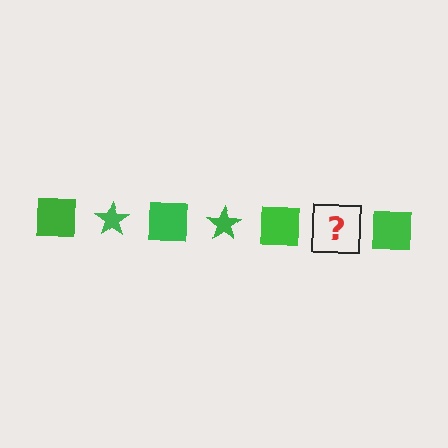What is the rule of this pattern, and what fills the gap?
The rule is that the pattern cycles through square, star shapes in green. The gap should be filled with a green star.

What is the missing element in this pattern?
The missing element is a green star.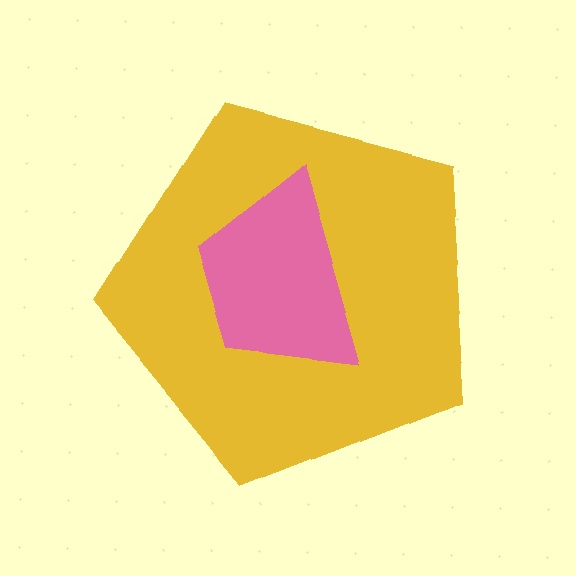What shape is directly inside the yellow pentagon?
The pink trapezoid.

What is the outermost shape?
The yellow pentagon.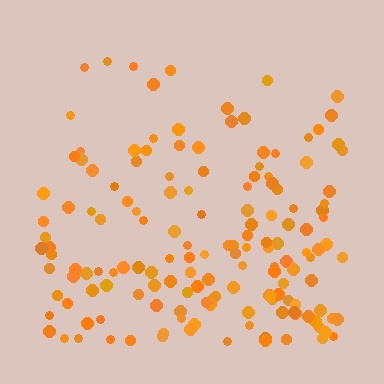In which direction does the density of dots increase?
From top to bottom, with the bottom side densest.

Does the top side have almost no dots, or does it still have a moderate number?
Still a moderate number, just noticeably fewer than the bottom.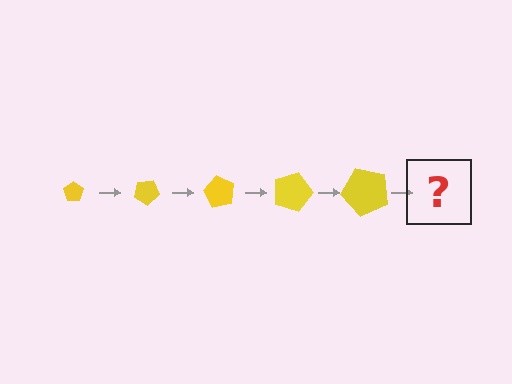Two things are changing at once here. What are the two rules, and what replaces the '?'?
The two rules are that the pentagon grows larger each step and it rotates 30 degrees each step. The '?' should be a pentagon, larger than the previous one and rotated 150 degrees from the start.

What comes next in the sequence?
The next element should be a pentagon, larger than the previous one and rotated 150 degrees from the start.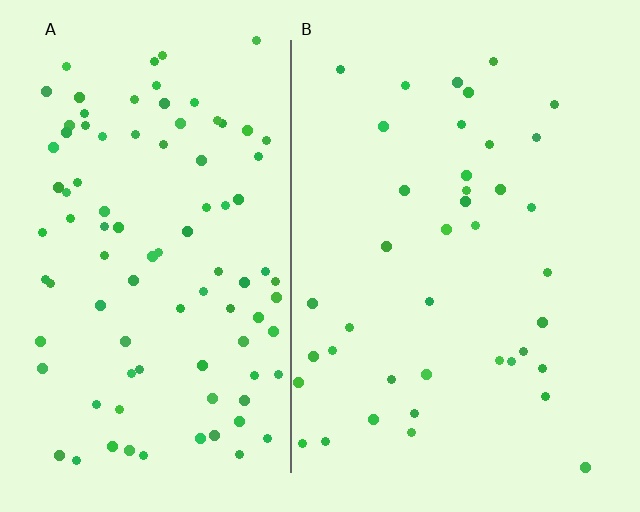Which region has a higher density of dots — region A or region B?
A (the left).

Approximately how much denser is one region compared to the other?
Approximately 2.4× — region A over region B.